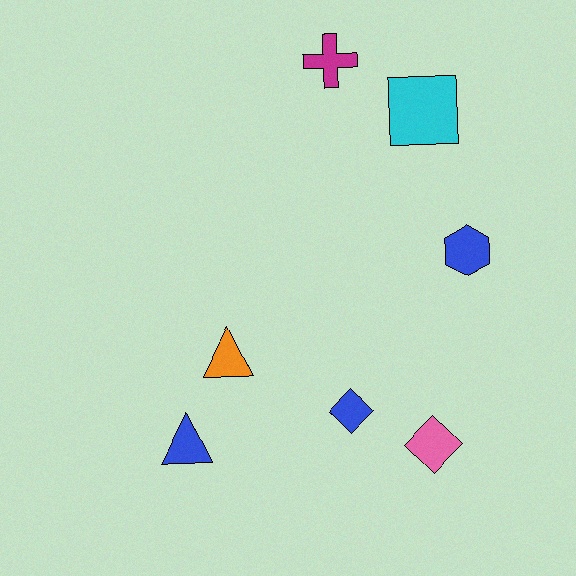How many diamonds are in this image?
There are 2 diamonds.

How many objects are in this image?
There are 7 objects.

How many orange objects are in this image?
There is 1 orange object.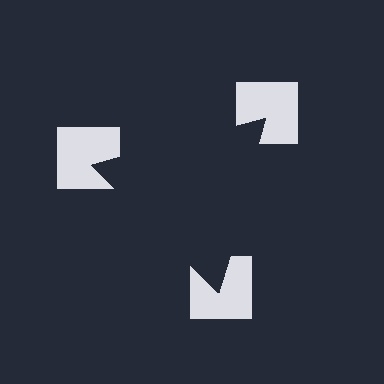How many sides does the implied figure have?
3 sides.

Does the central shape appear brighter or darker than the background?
It typically appears slightly darker than the background, even though no actual brightness change is drawn.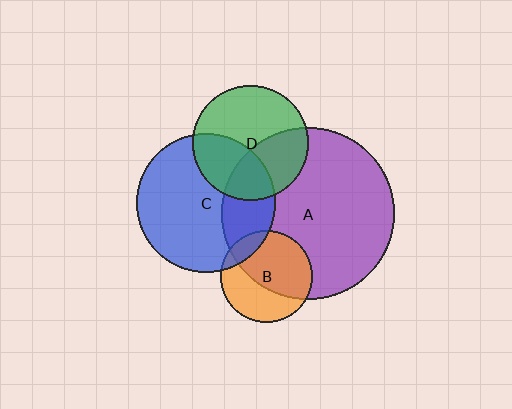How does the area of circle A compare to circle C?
Approximately 1.5 times.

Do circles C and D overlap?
Yes.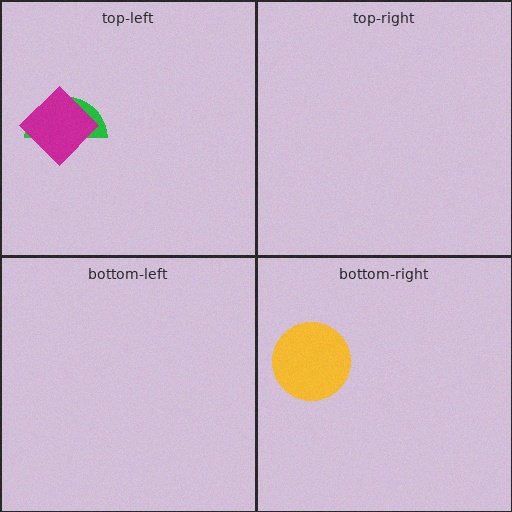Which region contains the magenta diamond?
The top-left region.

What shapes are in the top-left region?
The green semicircle, the magenta diamond.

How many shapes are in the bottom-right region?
1.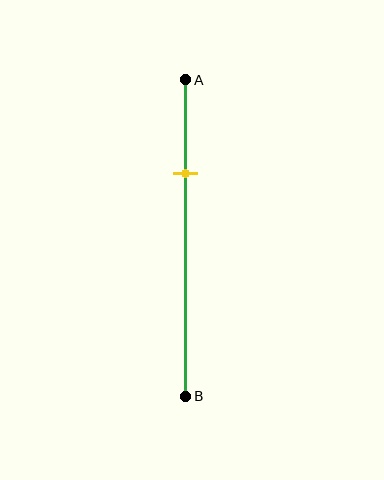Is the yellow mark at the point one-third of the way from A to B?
No, the mark is at about 30% from A, not at the 33% one-third point.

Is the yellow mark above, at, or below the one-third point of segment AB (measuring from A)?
The yellow mark is above the one-third point of segment AB.